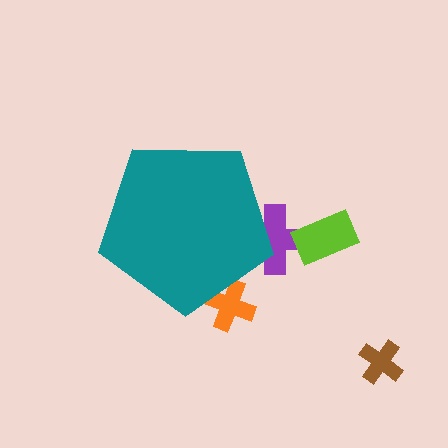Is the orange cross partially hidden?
Yes, the orange cross is partially hidden behind the teal pentagon.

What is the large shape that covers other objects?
A teal pentagon.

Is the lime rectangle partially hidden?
No, the lime rectangle is fully visible.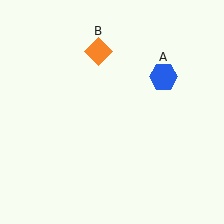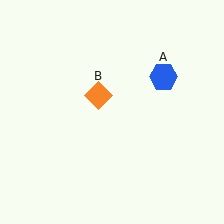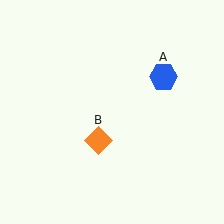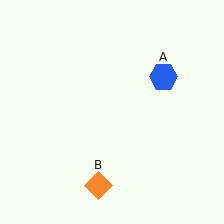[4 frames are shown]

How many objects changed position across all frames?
1 object changed position: orange diamond (object B).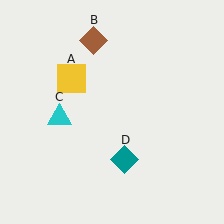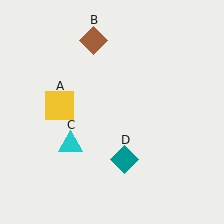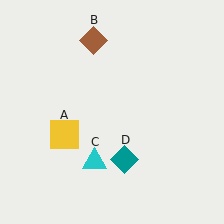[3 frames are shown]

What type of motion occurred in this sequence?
The yellow square (object A), cyan triangle (object C) rotated counterclockwise around the center of the scene.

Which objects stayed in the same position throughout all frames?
Brown diamond (object B) and teal diamond (object D) remained stationary.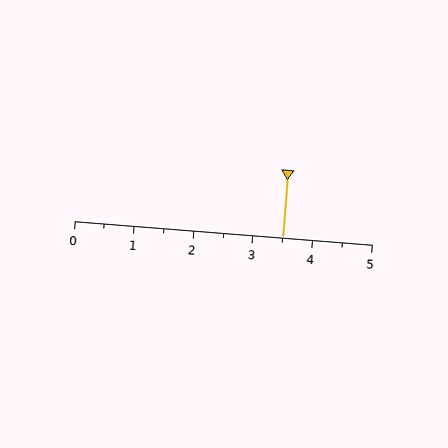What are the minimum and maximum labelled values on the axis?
The axis runs from 0 to 5.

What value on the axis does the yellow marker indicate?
The marker indicates approximately 3.5.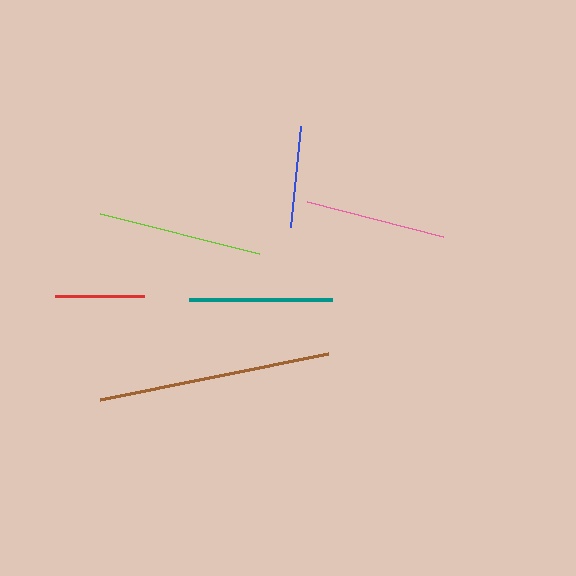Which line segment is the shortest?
The red line is the shortest at approximately 89 pixels.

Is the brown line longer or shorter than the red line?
The brown line is longer than the red line.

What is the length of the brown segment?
The brown segment is approximately 232 pixels long.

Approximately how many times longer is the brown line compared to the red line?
The brown line is approximately 2.6 times the length of the red line.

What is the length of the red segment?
The red segment is approximately 89 pixels long.